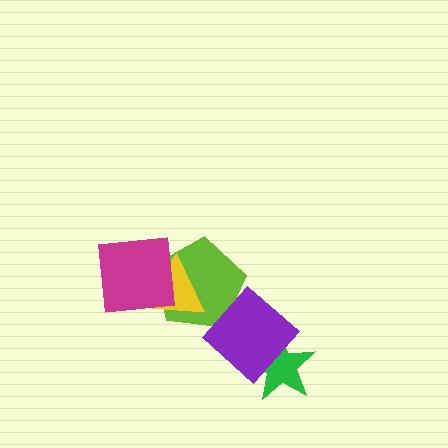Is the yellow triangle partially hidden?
Yes, it is partially covered by another shape.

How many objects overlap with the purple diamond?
2 objects overlap with the purple diamond.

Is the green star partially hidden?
Yes, it is partially covered by another shape.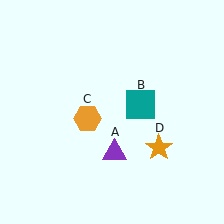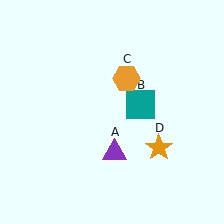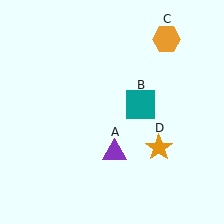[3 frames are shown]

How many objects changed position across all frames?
1 object changed position: orange hexagon (object C).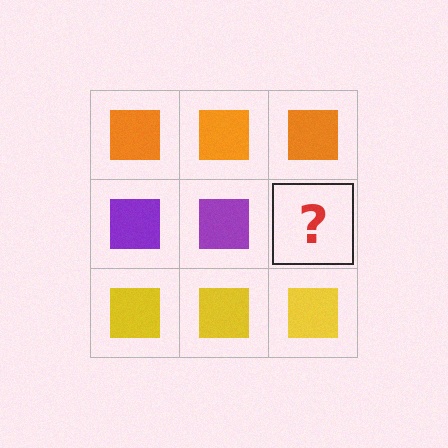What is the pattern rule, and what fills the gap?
The rule is that each row has a consistent color. The gap should be filled with a purple square.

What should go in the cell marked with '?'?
The missing cell should contain a purple square.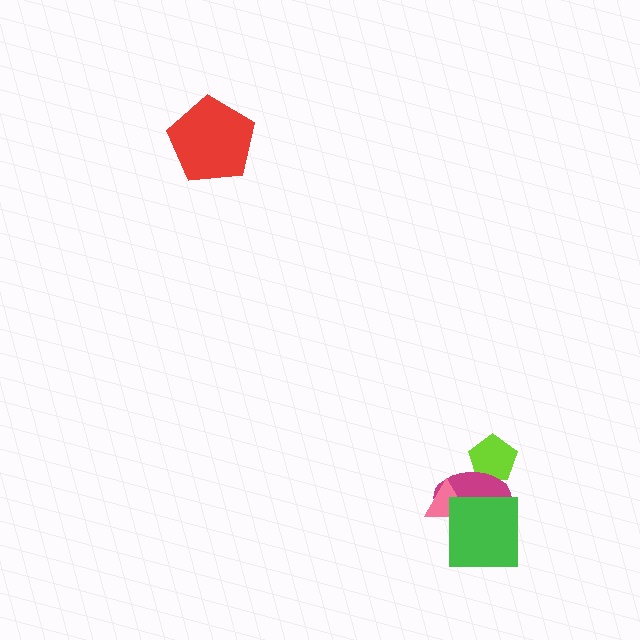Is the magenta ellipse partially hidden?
Yes, it is partially covered by another shape.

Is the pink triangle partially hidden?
Yes, it is partially covered by another shape.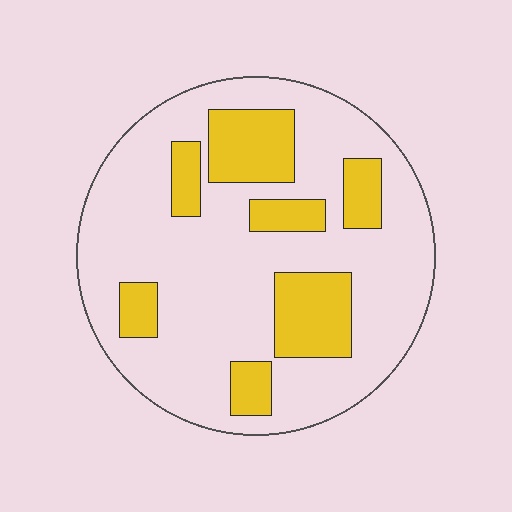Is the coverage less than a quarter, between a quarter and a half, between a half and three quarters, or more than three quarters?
Less than a quarter.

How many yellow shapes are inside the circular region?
7.